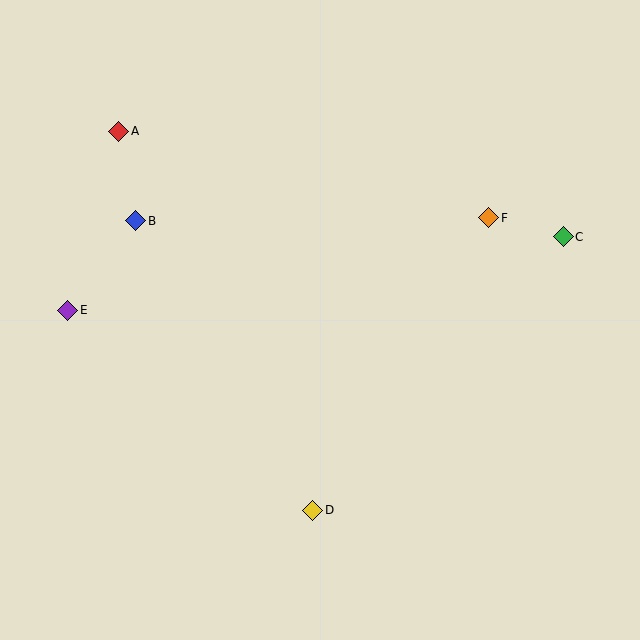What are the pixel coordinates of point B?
Point B is at (136, 221).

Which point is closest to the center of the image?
Point D at (313, 510) is closest to the center.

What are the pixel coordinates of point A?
Point A is at (119, 131).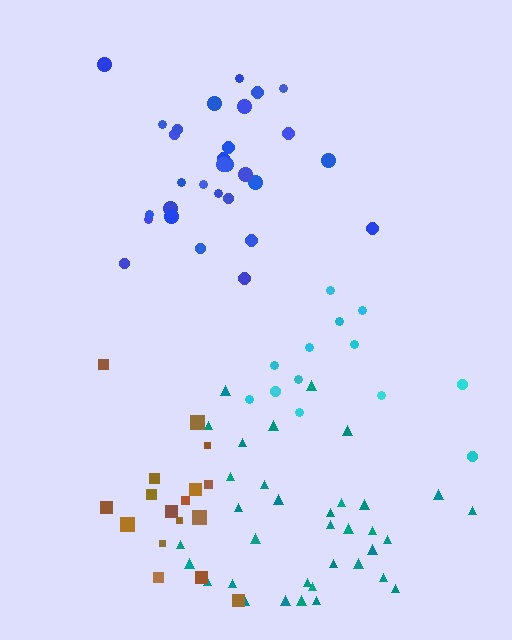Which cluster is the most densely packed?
Blue.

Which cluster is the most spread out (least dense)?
Cyan.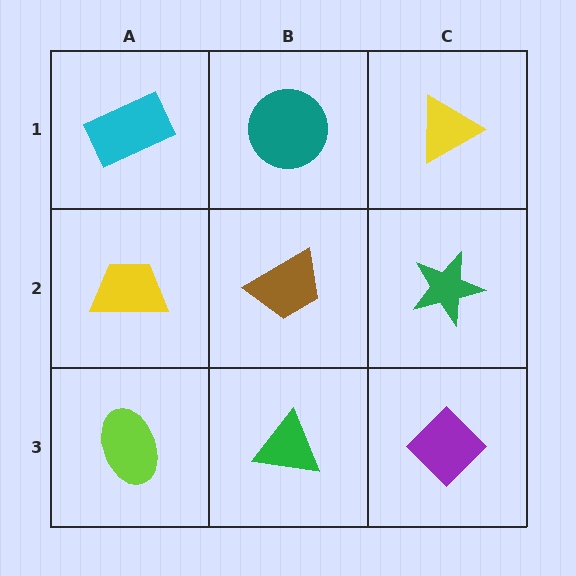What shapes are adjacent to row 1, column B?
A brown trapezoid (row 2, column B), a cyan rectangle (row 1, column A), a yellow triangle (row 1, column C).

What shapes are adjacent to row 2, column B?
A teal circle (row 1, column B), a green triangle (row 3, column B), a yellow trapezoid (row 2, column A), a green star (row 2, column C).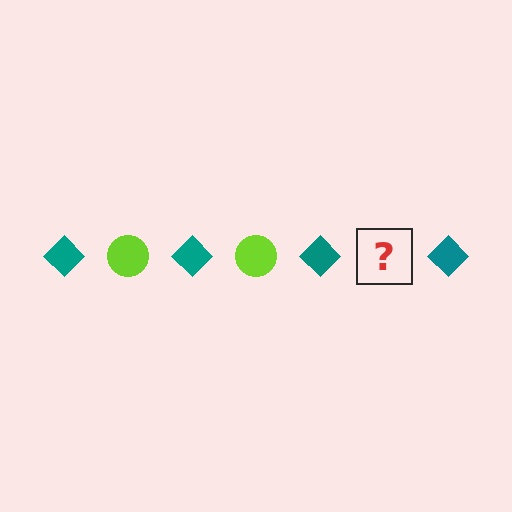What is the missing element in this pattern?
The missing element is a lime circle.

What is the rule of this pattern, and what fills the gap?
The rule is that the pattern alternates between teal diamond and lime circle. The gap should be filled with a lime circle.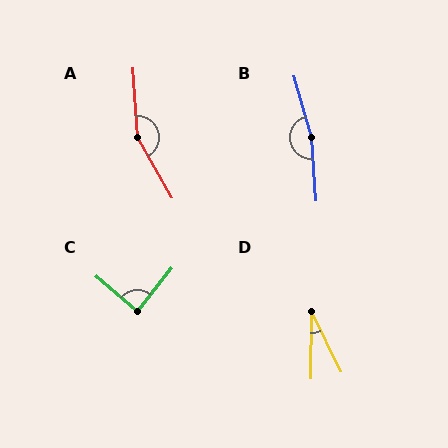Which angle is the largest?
B, at approximately 168 degrees.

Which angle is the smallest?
D, at approximately 26 degrees.